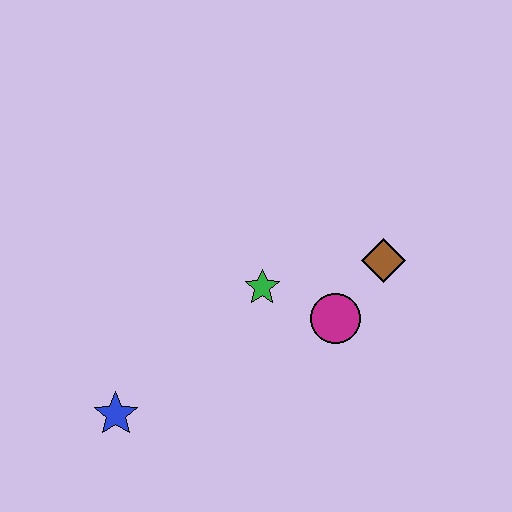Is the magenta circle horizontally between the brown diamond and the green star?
Yes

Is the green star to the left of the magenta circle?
Yes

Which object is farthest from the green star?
The blue star is farthest from the green star.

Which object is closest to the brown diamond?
The magenta circle is closest to the brown diamond.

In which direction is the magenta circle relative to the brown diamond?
The magenta circle is below the brown diamond.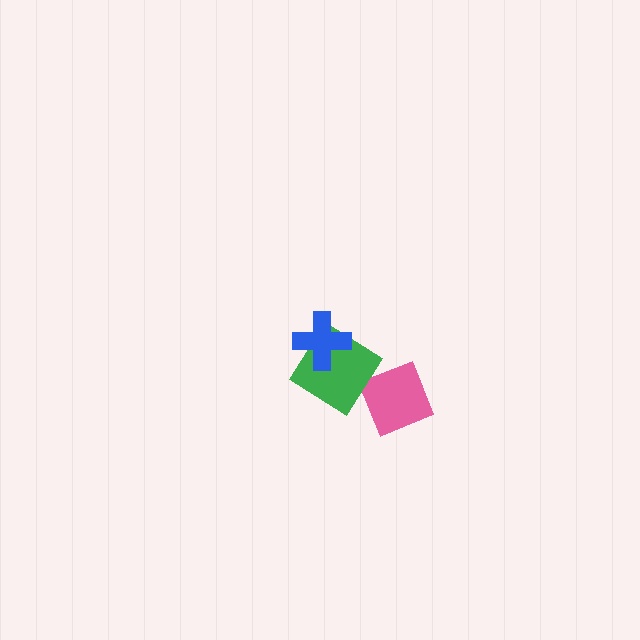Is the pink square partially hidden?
No, no other shape covers it.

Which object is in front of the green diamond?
The blue cross is in front of the green diamond.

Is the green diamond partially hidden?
Yes, it is partially covered by another shape.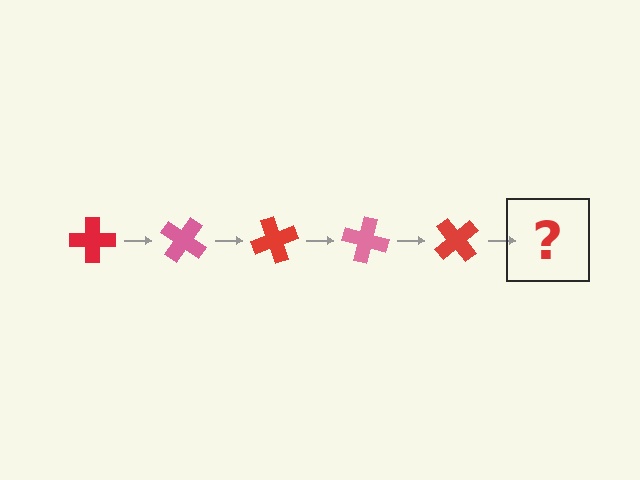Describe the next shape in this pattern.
It should be a pink cross, rotated 175 degrees from the start.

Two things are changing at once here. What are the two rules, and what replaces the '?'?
The two rules are that it rotates 35 degrees each step and the color cycles through red and pink. The '?' should be a pink cross, rotated 175 degrees from the start.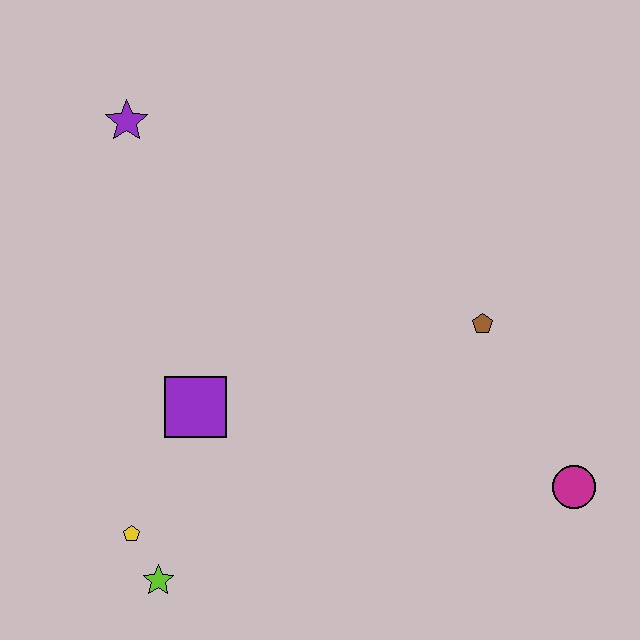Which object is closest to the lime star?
The yellow pentagon is closest to the lime star.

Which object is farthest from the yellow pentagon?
The magenta circle is farthest from the yellow pentagon.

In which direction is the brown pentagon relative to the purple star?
The brown pentagon is to the right of the purple star.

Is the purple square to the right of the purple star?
Yes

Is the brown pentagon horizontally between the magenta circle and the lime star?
Yes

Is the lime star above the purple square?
No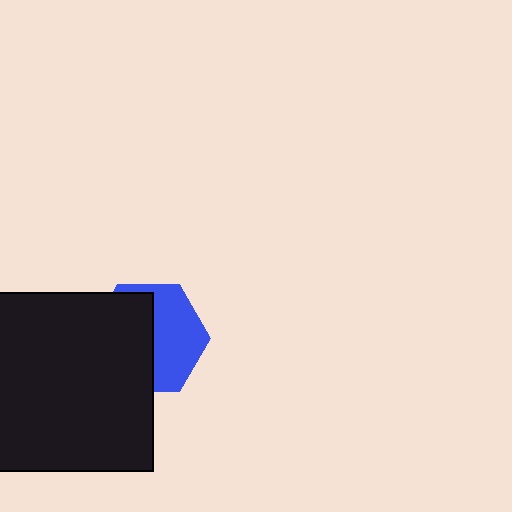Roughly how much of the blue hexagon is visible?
About half of it is visible (roughly 48%).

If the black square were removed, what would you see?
You would see the complete blue hexagon.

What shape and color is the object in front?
The object in front is a black square.